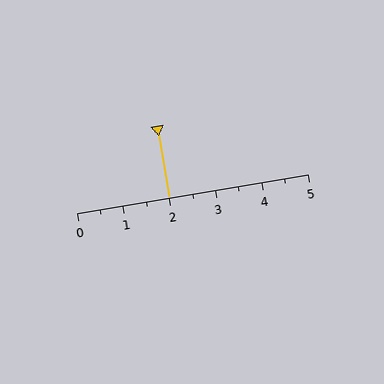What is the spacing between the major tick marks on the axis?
The major ticks are spaced 1 apart.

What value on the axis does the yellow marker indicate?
The marker indicates approximately 2.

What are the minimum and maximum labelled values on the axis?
The axis runs from 0 to 5.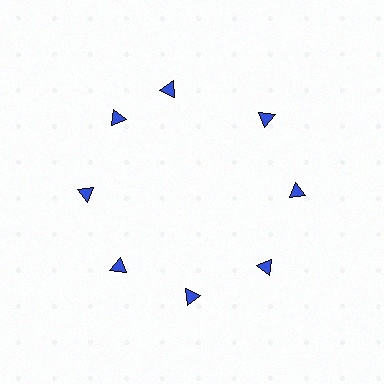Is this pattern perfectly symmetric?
No. The 8 blue triangles are arranged in a ring, but one element near the 12 o'clock position is rotated out of alignment along the ring, breaking the 8-fold rotational symmetry.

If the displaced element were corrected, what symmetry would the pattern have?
It would have 8-fold rotational symmetry — the pattern would map onto itself every 45 degrees.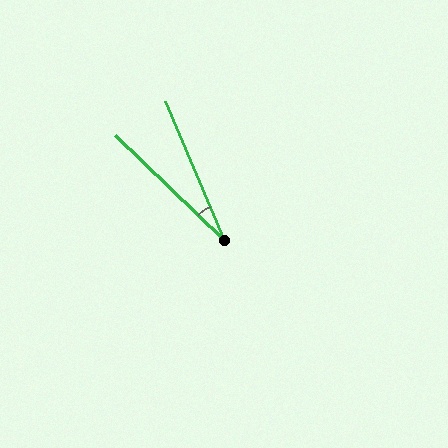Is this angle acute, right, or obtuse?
It is acute.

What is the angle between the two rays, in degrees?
Approximately 23 degrees.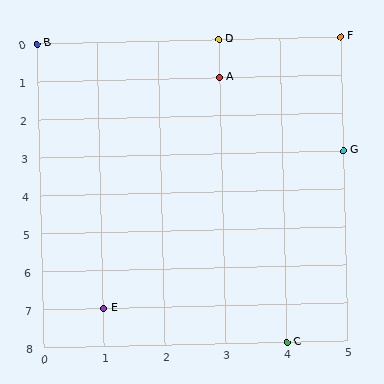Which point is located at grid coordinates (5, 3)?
Point G is at (5, 3).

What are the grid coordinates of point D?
Point D is at grid coordinates (3, 0).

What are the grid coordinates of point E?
Point E is at grid coordinates (1, 7).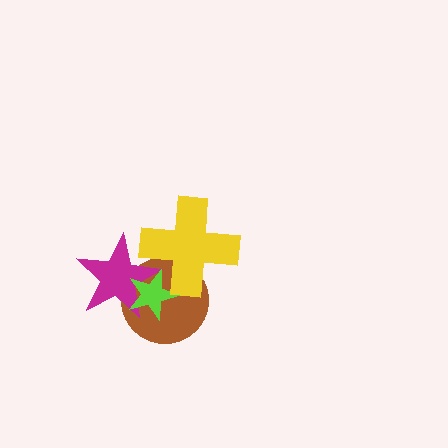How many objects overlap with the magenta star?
3 objects overlap with the magenta star.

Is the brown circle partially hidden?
Yes, it is partially covered by another shape.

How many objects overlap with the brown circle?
3 objects overlap with the brown circle.